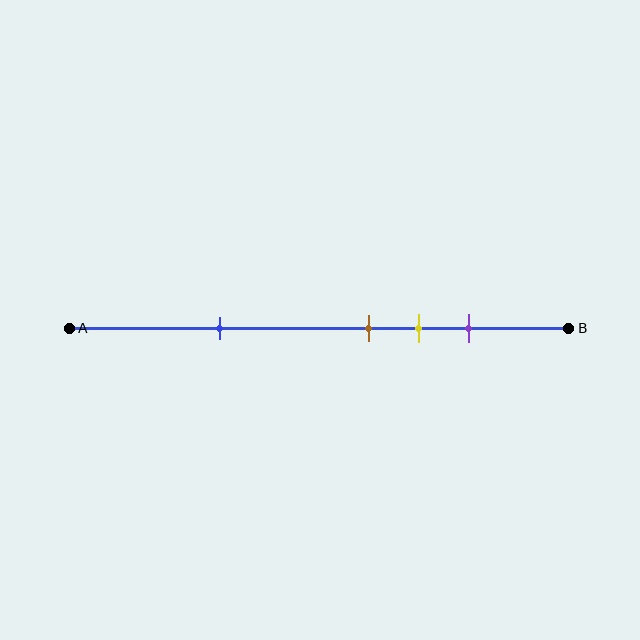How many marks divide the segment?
There are 4 marks dividing the segment.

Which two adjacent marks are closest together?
The brown and yellow marks are the closest adjacent pair.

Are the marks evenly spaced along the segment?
No, the marks are not evenly spaced.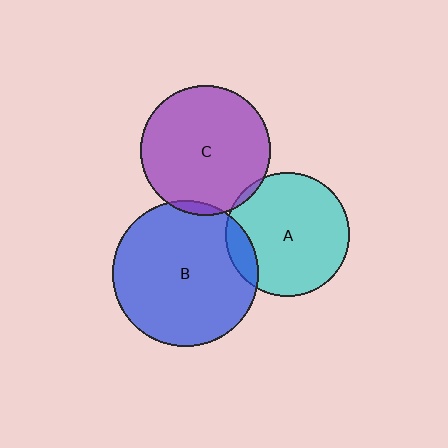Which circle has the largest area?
Circle B (blue).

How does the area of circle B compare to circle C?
Approximately 1.3 times.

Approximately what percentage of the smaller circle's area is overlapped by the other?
Approximately 10%.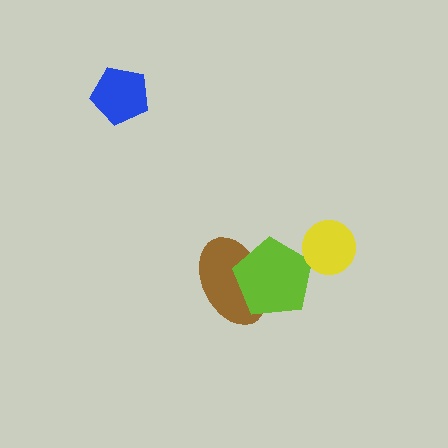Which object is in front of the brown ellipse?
The lime pentagon is in front of the brown ellipse.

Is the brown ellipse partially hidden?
Yes, it is partially covered by another shape.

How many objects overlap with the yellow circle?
0 objects overlap with the yellow circle.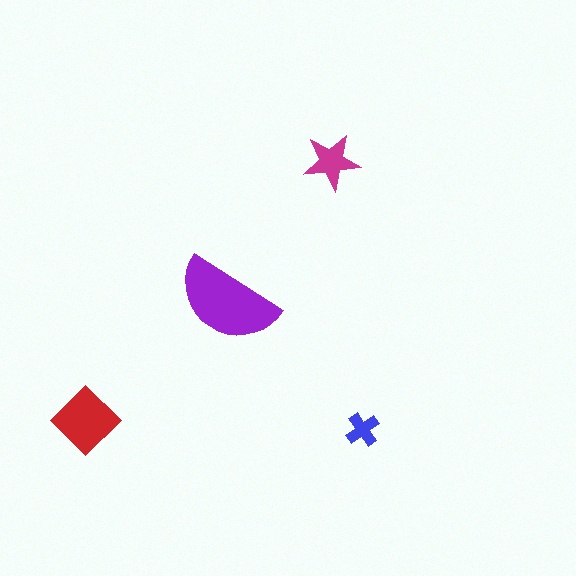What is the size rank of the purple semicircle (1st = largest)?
1st.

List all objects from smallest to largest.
The blue cross, the magenta star, the red diamond, the purple semicircle.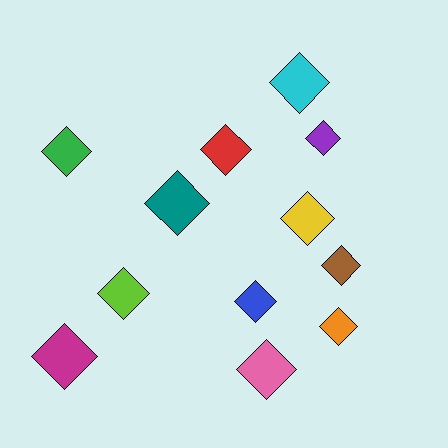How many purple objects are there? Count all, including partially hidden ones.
There is 1 purple object.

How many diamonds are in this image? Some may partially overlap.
There are 12 diamonds.